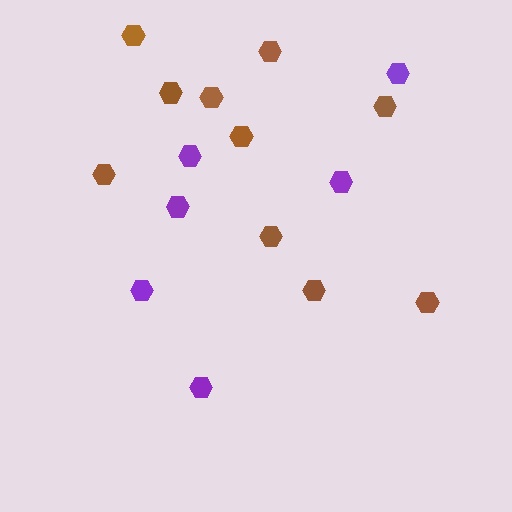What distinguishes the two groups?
There are 2 groups: one group of purple hexagons (6) and one group of brown hexagons (10).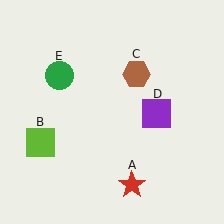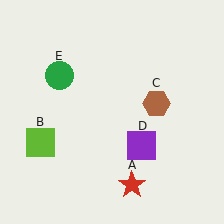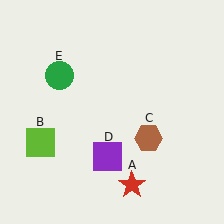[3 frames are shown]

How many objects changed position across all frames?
2 objects changed position: brown hexagon (object C), purple square (object D).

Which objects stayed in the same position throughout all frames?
Red star (object A) and lime square (object B) and green circle (object E) remained stationary.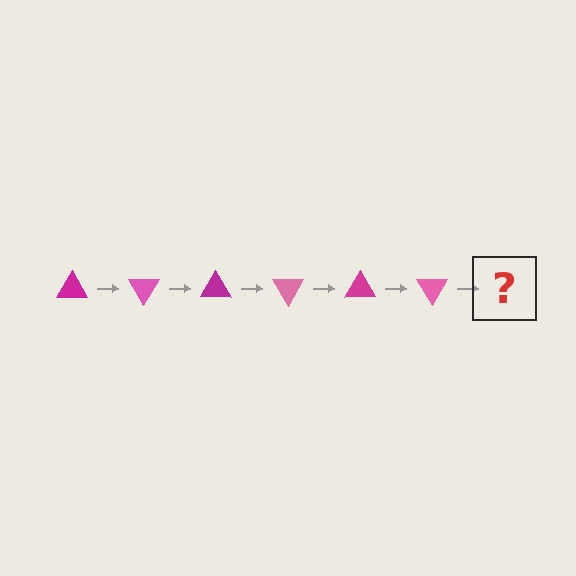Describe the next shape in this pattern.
It should be a magenta triangle, rotated 360 degrees from the start.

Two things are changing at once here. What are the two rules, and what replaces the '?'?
The two rules are that it rotates 60 degrees each step and the color cycles through magenta and pink. The '?' should be a magenta triangle, rotated 360 degrees from the start.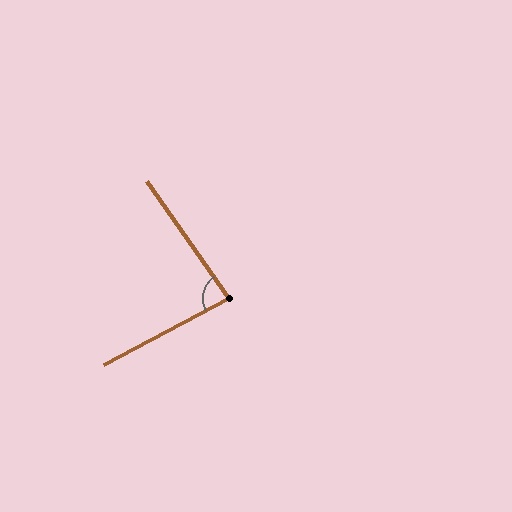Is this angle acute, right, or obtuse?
It is acute.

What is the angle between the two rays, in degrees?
Approximately 83 degrees.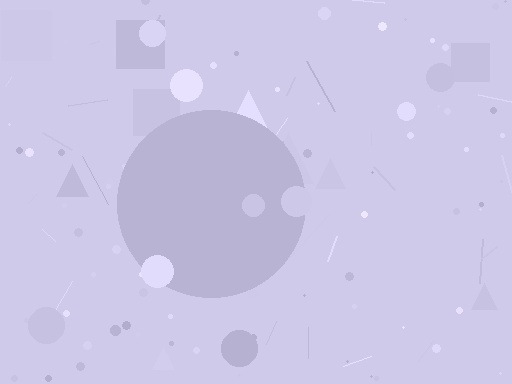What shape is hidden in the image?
A circle is hidden in the image.